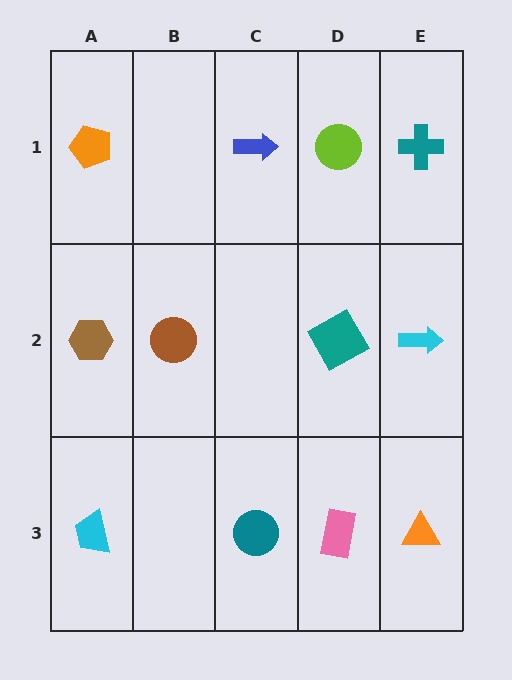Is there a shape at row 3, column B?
No, that cell is empty.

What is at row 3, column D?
A pink rectangle.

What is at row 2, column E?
A cyan arrow.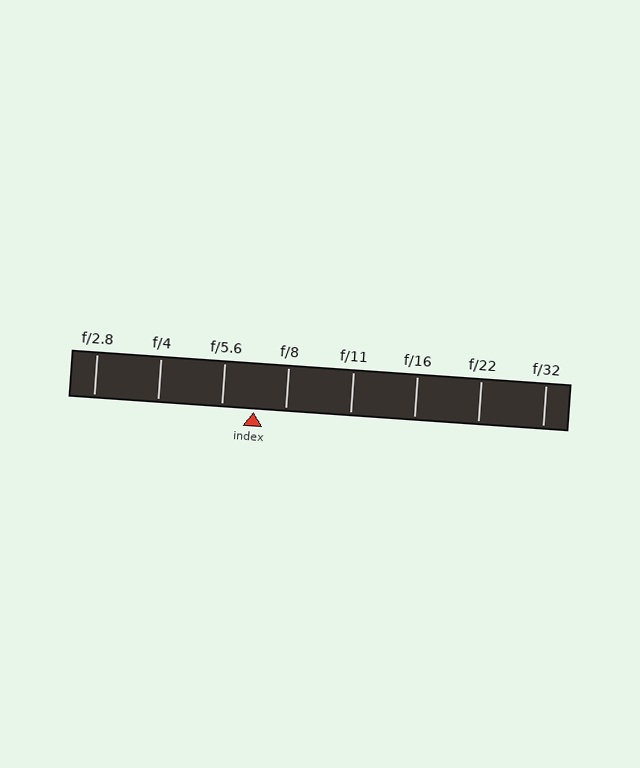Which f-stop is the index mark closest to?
The index mark is closest to f/5.6.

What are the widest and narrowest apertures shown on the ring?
The widest aperture shown is f/2.8 and the narrowest is f/32.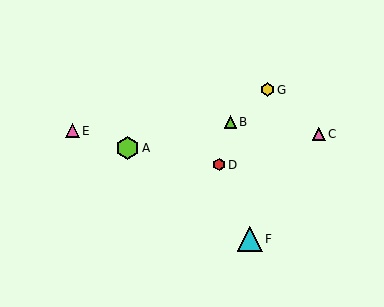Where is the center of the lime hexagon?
The center of the lime hexagon is at (127, 148).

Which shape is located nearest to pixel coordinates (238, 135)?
The lime triangle (labeled B) at (230, 122) is nearest to that location.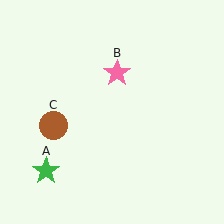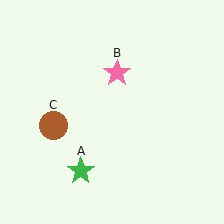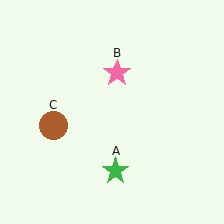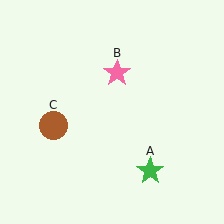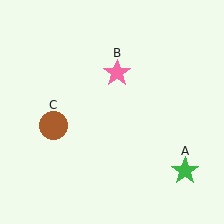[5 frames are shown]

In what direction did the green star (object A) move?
The green star (object A) moved right.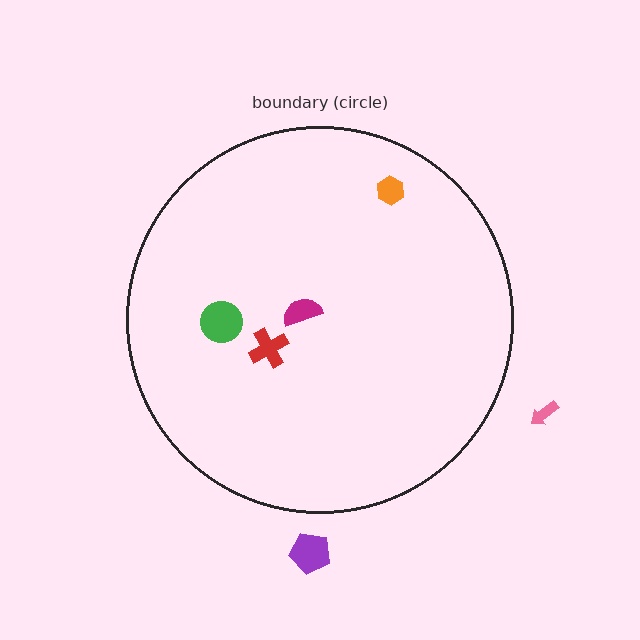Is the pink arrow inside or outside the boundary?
Outside.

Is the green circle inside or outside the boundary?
Inside.